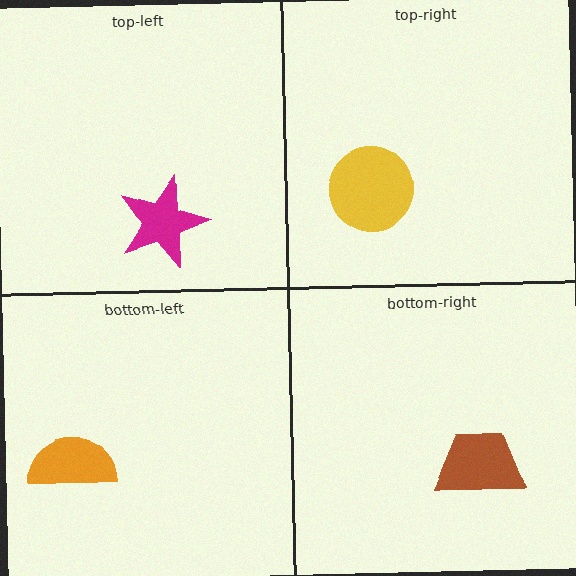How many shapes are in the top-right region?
1.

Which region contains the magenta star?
The top-left region.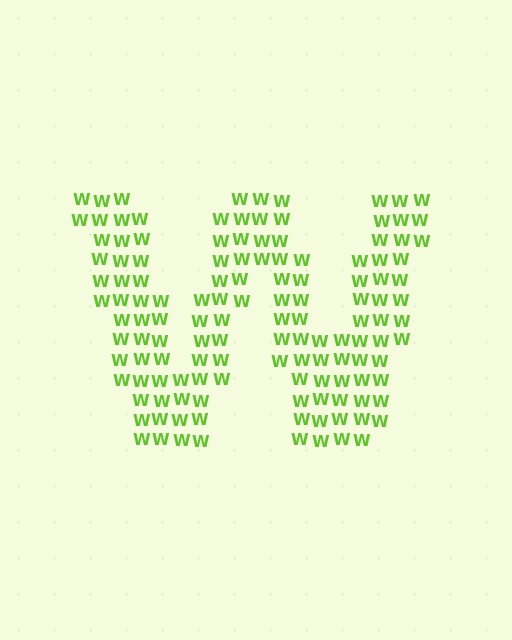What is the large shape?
The large shape is the letter W.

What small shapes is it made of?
It is made of small letter W's.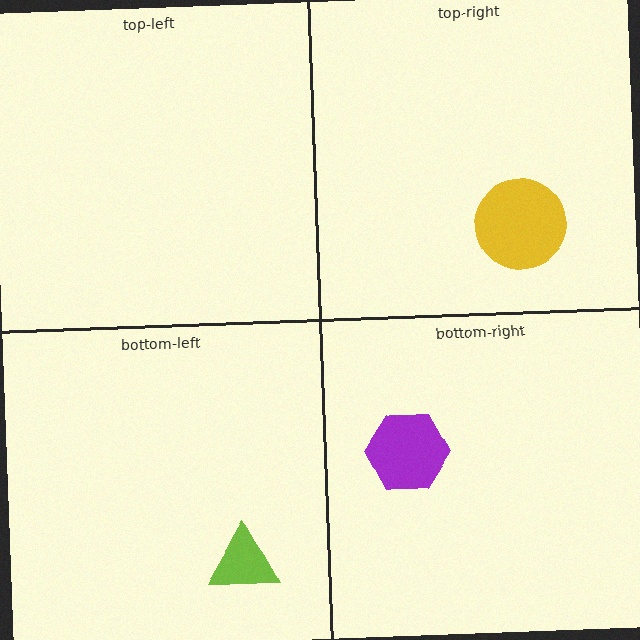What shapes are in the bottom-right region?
The purple hexagon.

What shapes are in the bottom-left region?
The lime triangle.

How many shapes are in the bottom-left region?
1.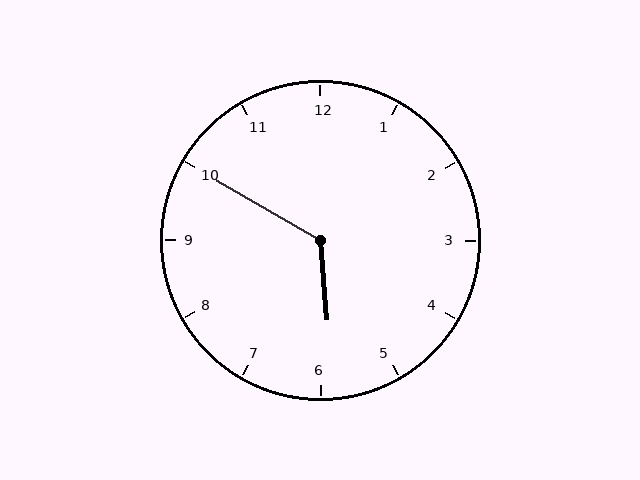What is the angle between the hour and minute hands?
Approximately 125 degrees.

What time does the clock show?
5:50.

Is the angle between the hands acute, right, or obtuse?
It is obtuse.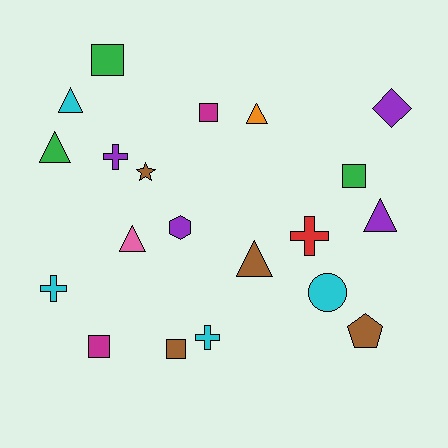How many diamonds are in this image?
There is 1 diamond.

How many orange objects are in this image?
There is 1 orange object.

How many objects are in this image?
There are 20 objects.